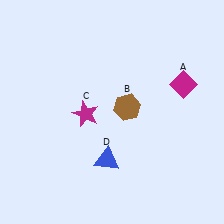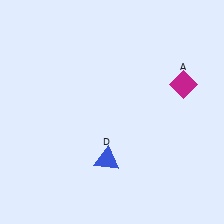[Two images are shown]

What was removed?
The brown hexagon (B), the magenta star (C) were removed in Image 2.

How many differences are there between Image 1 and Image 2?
There are 2 differences between the two images.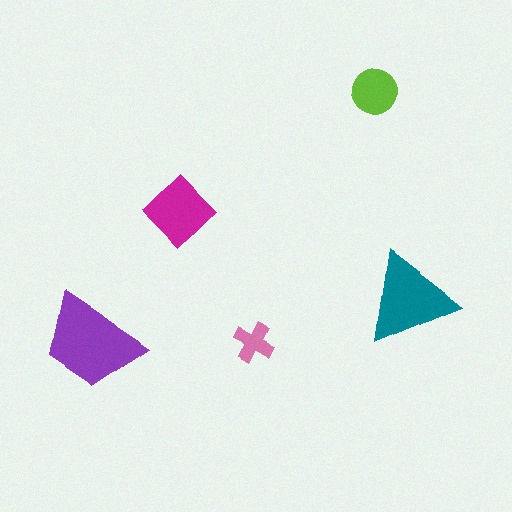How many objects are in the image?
There are 5 objects in the image.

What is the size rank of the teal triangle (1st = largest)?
2nd.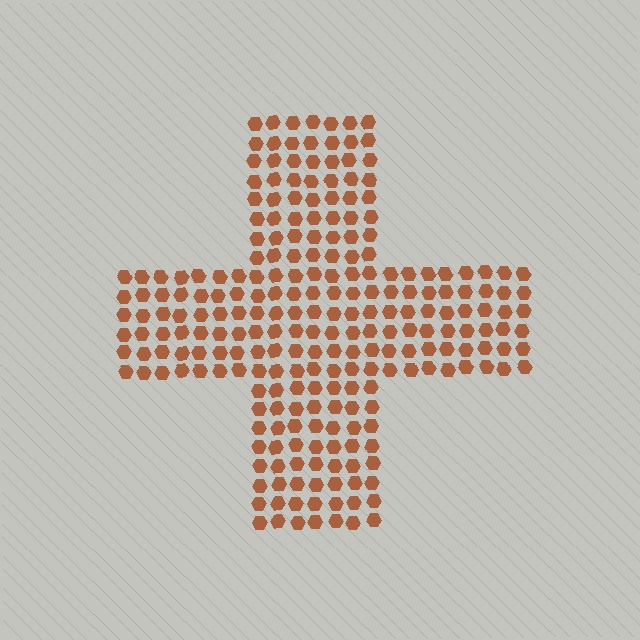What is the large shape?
The large shape is a cross.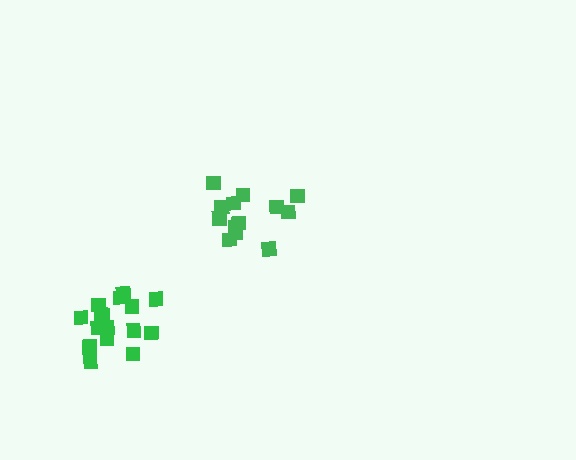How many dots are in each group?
Group 1: 16 dots, Group 2: 13 dots (29 total).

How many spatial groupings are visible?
There are 2 spatial groupings.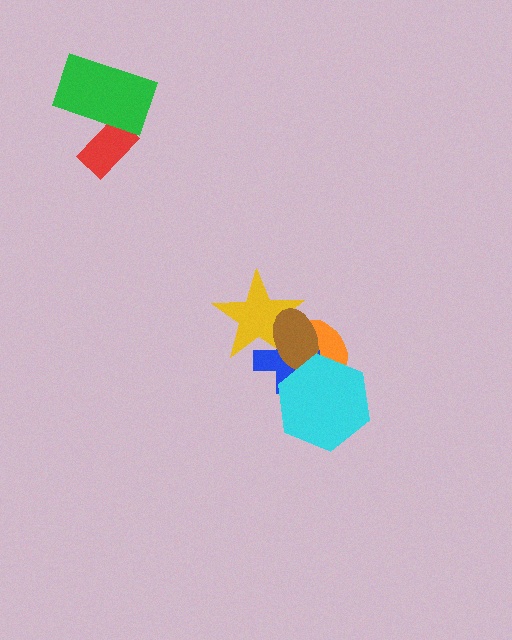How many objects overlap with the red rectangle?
1 object overlaps with the red rectangle.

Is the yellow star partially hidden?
Yes, it is partially covered by another shape.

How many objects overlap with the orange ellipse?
3 objects overlap with the orange ellipse.